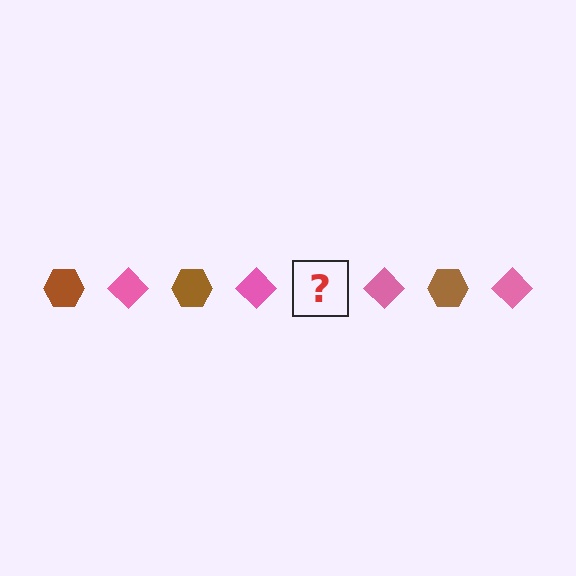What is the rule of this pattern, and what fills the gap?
The rule is that the pattern alternates between brown hexagon and pink diamond. The gap should be filled with a brown hexagon.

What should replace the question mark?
The question mark should be replaced with a brown hexagon.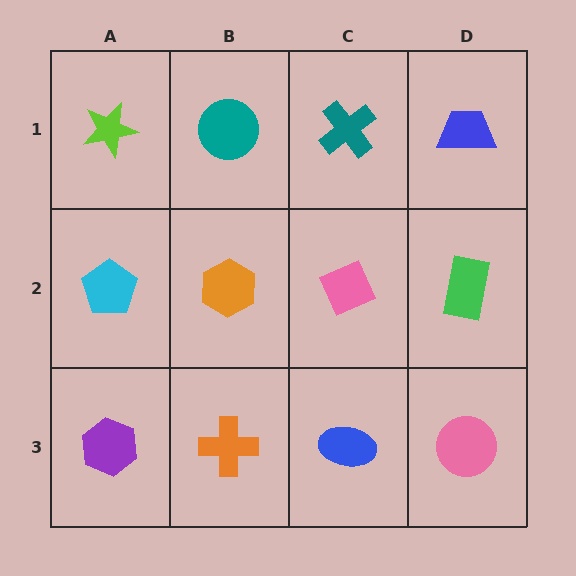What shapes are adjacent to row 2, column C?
A teal cross (row 1, column C), a blue ellipse (row 3, column C), an orange hexagon (row 2, column B), a green rectangle (row 2, column D).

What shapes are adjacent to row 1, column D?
A green rectangle (row 2, column D), a teal cross (row 1, column C).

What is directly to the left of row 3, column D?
A blue ellipse.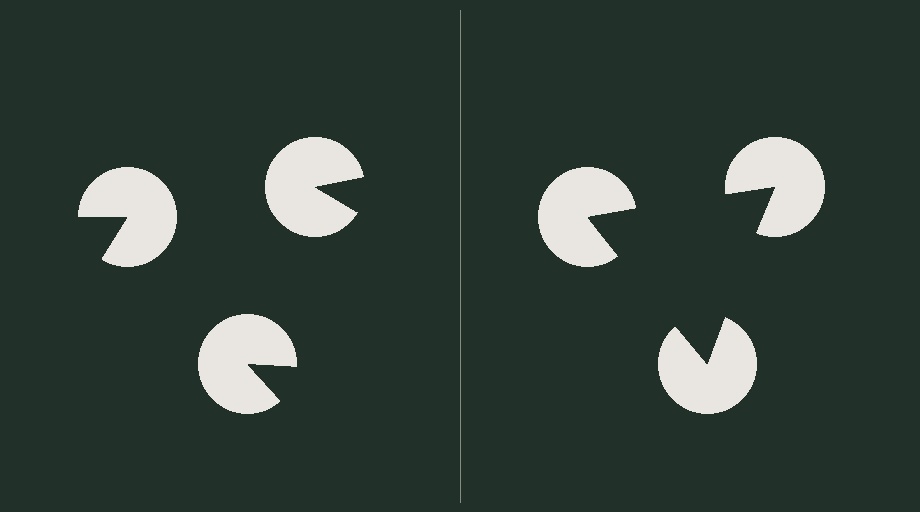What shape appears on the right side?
An illusory triangle.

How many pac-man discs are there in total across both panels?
6 — 3 on each side.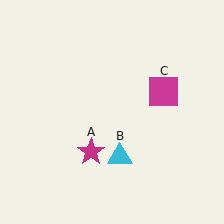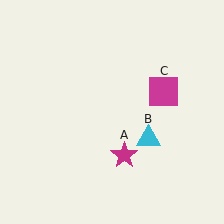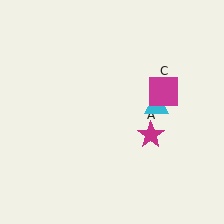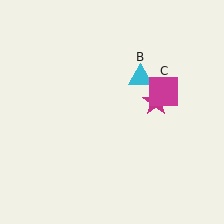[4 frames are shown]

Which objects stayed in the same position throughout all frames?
Magenta square (object C) remained stationary.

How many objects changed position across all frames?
2 objects changed position: magenta star (object A), cyan triangle (object B).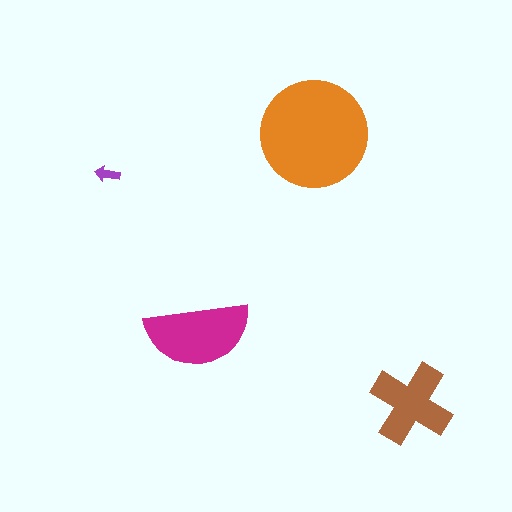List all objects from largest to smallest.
The orange circle, the magenta semicircle, the brown cross, the purple arrow.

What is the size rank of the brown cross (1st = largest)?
3rd.